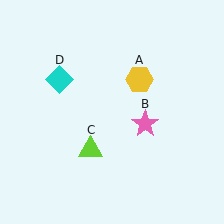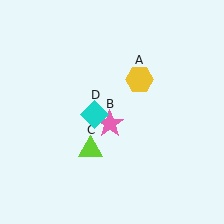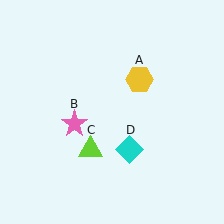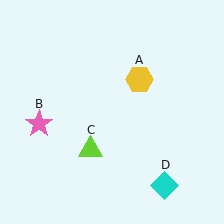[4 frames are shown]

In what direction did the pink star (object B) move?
The pink star (object B) moved left.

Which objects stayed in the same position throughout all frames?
Yellow hexagon (object A) and lime triangle (object C) remained stationary.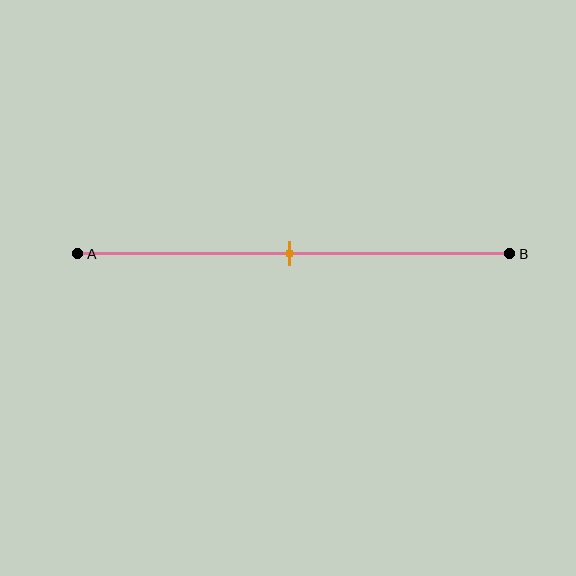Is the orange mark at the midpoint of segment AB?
Yes, the mark is approximately at the midpoint.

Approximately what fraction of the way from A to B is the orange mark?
The orange mark is approximately 50% of the way from A to B.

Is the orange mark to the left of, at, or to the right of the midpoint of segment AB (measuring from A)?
The orange mark is approximately at the midpoint of segment AB.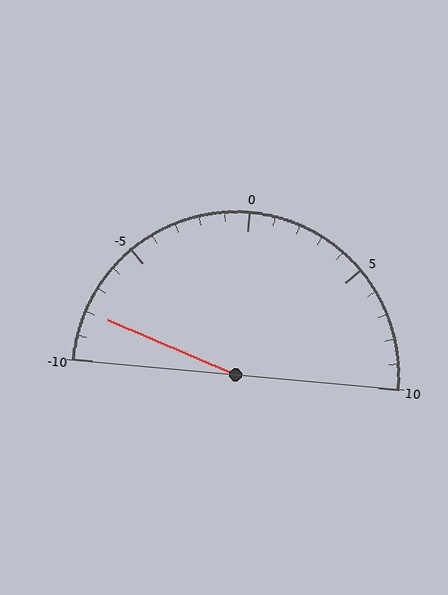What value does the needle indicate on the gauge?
The needle indicates approximately -8.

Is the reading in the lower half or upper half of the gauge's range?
The reading is in the lower half of the range (-10 to 10).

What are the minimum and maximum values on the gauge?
The gauge ranges from -10 to 10.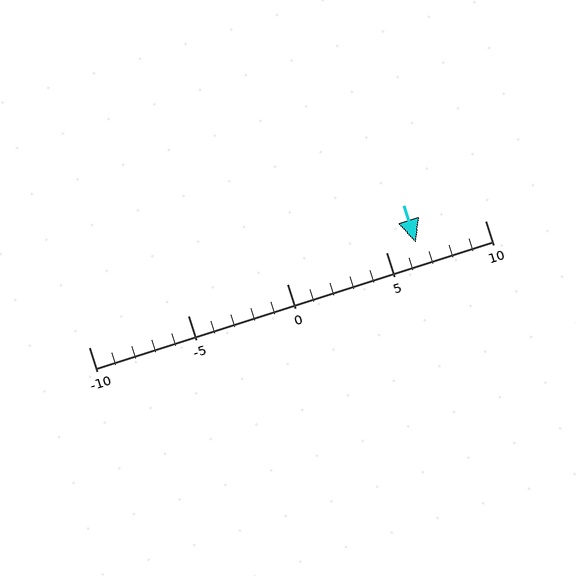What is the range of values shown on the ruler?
The ruler shows values from -10 to 10.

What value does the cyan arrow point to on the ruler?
The cyan arrow points to approximately 6.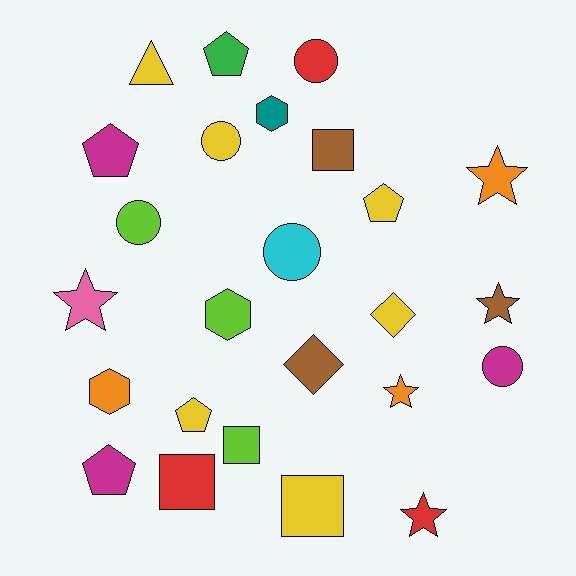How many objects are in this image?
There are 25 objects.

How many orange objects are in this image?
There are 3 orange objects.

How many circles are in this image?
There are 5 circles.